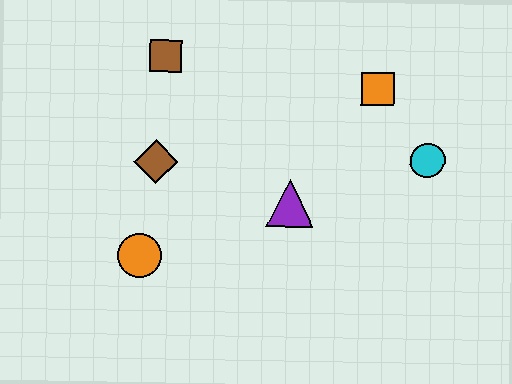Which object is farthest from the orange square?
The orange circle is farthest from the orange square.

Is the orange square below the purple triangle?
No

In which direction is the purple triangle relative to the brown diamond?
The purple triangle is to the right of the brown diamond.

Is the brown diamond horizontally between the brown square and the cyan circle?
No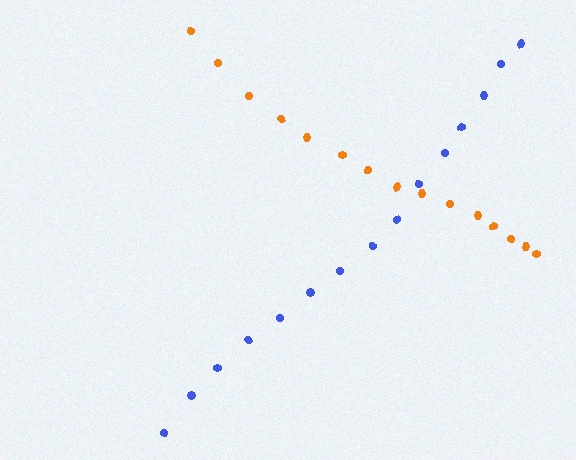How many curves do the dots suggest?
There are 2 distinct paths.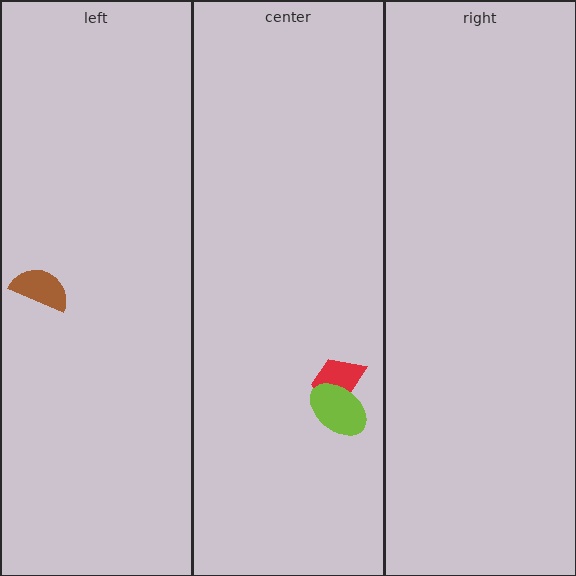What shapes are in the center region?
The red trapezoid, the lime ellipse.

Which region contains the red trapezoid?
The center region.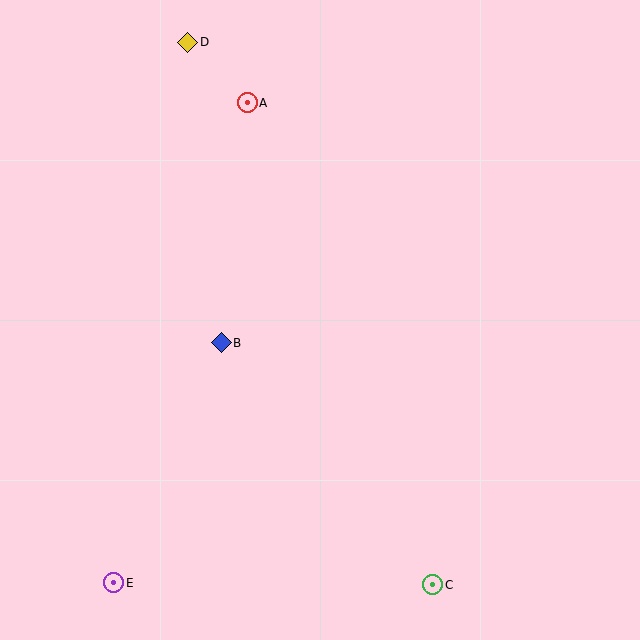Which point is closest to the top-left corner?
Point D is closest to the top-left corner.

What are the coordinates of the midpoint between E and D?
The midpoint between E and D is at (151, 313).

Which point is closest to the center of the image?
Point B at (221, 343) is closest to the center.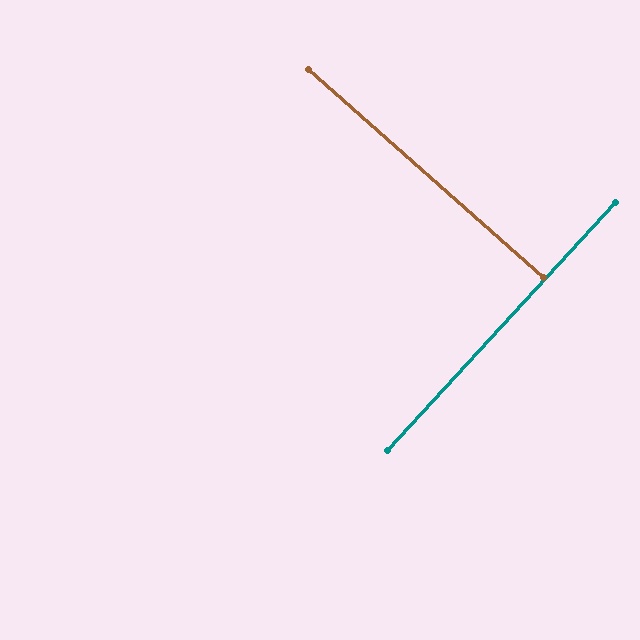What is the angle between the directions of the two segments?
Approximately 89 degrees.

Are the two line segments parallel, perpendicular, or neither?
Perpendicular — they meet at approximately 89°.